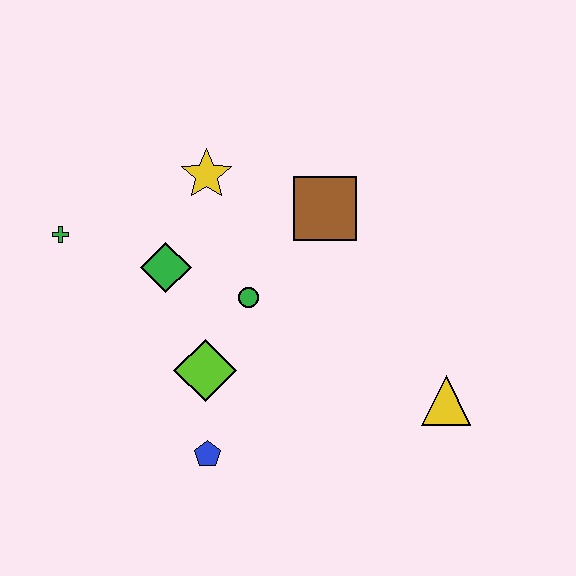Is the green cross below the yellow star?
Yes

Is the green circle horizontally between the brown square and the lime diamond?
Yes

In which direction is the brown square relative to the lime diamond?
The brown square is above the lime diamond.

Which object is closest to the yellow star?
The green diamond is closest to the yellow star.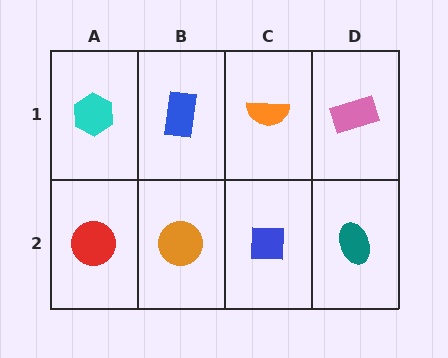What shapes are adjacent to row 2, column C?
An orange semicircle (row 1, column C), an orange circle (row 2, column B), a teal ellipse (row 2, column D).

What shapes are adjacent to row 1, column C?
A blue square (row 2, column C), a blue rectangle (row 1, column B), a pink rectangle (row 1, column D).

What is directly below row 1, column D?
A teal ellipse.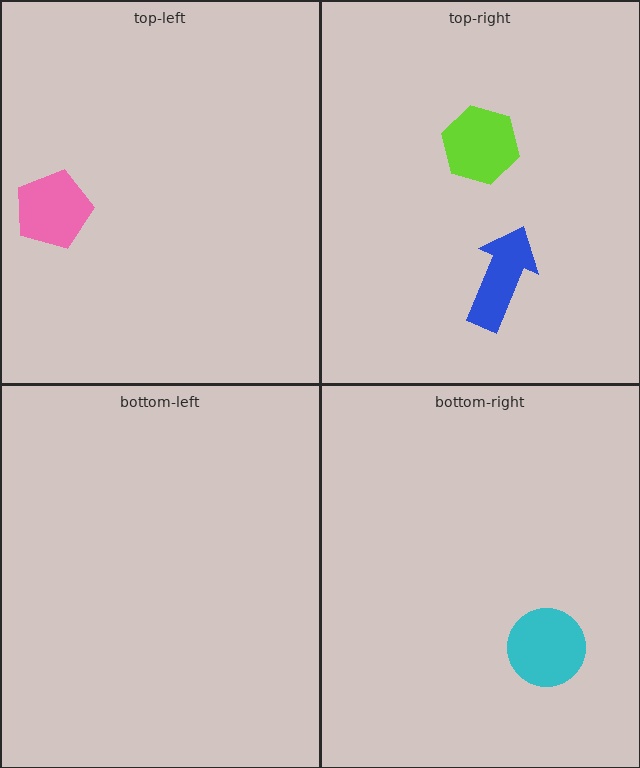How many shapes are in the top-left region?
1.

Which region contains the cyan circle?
The bottom-right region.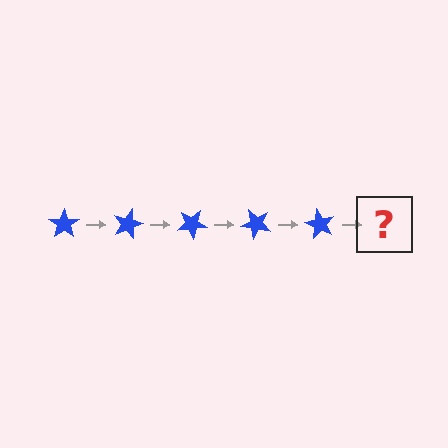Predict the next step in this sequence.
The next step is a blue star rotated 75 degrees.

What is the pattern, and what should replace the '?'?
The pattern is that the star rotates 15 degrees each step. The '?' should be a blue star rotated 75 degrees.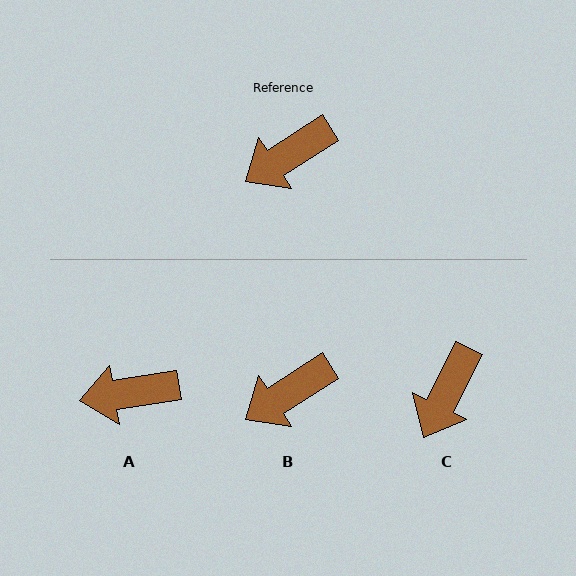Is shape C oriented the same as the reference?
No, it is off by about 30 degrees.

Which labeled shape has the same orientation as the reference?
B.